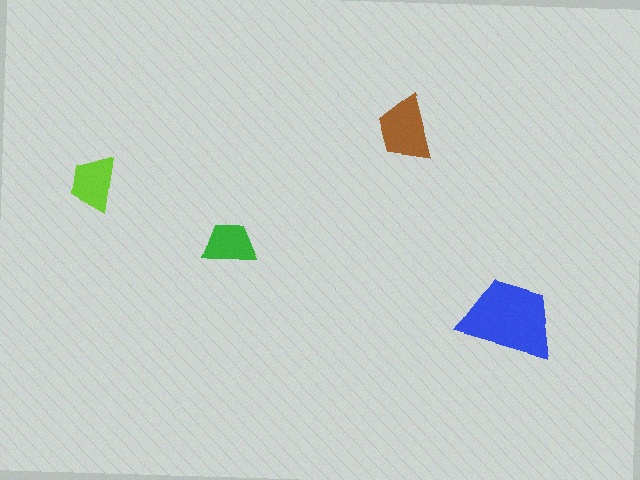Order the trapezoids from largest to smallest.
the blue one, the brown one, the lime one, the green one.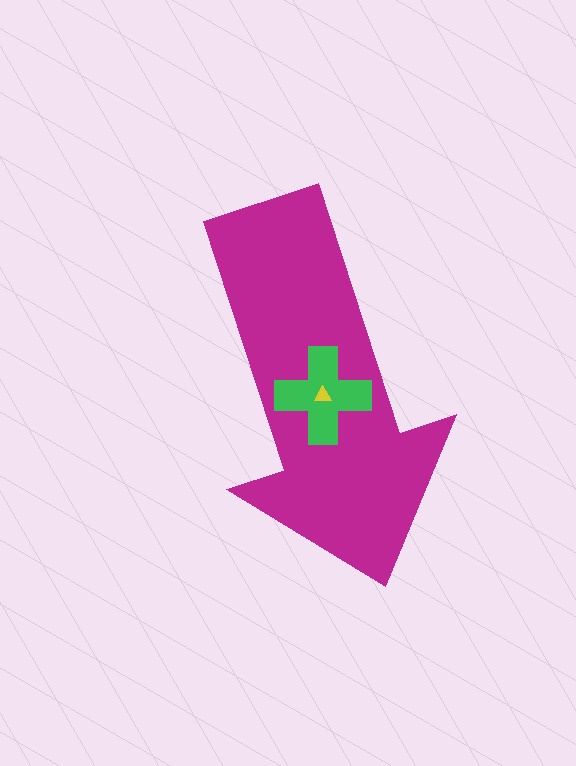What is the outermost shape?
The magenta arrow.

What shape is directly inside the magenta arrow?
The green cross.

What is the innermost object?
The yellow triangle.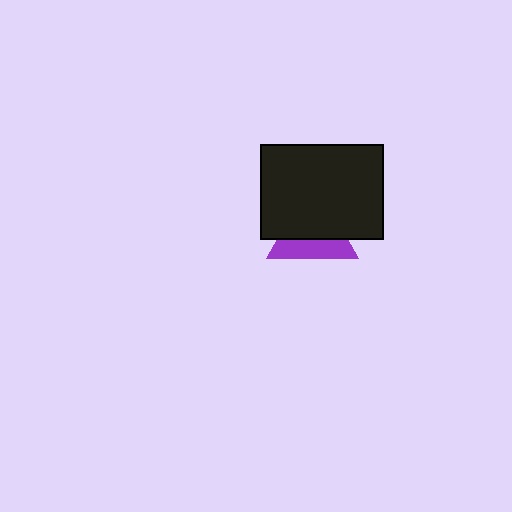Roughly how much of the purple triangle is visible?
A small part of it is visible (roughly 43%).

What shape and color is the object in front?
The object in front is a black rectangle.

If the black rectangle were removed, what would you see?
You would see the complete purple triangle.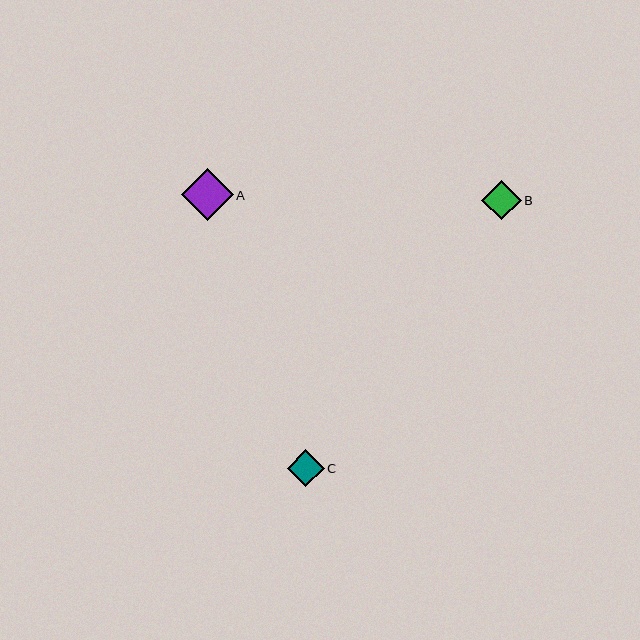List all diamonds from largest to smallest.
From largest to smallest: A, B, C.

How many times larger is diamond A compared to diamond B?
Diamond A is approximately 1.3 times the size of diamond B.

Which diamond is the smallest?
Diamond C is the smallest with a size of approximately 37 pixels.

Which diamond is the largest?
Diamond A is the largest with a size of approximately 52 pixels.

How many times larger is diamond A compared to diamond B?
Diamond A is approximately 1.3 times the size of diamond B.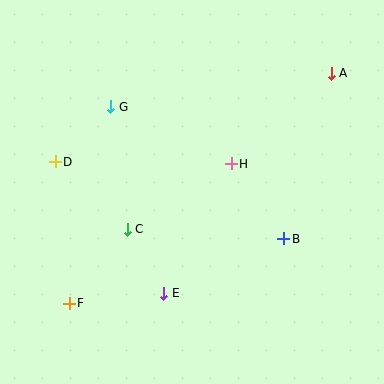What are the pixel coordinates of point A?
Point A is at (331, 73).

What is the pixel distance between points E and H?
The distance between E and H is 146 pixels.